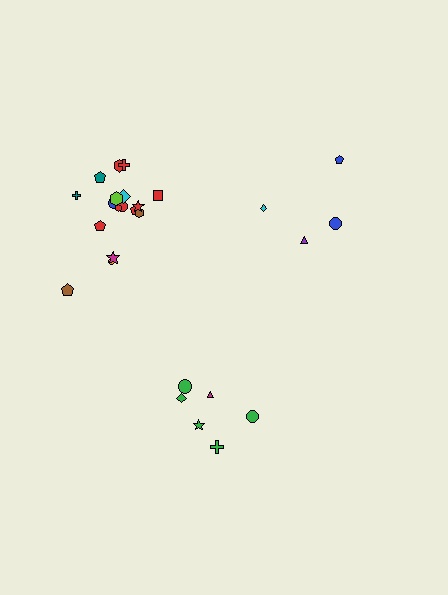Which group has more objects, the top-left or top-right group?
The top-left group.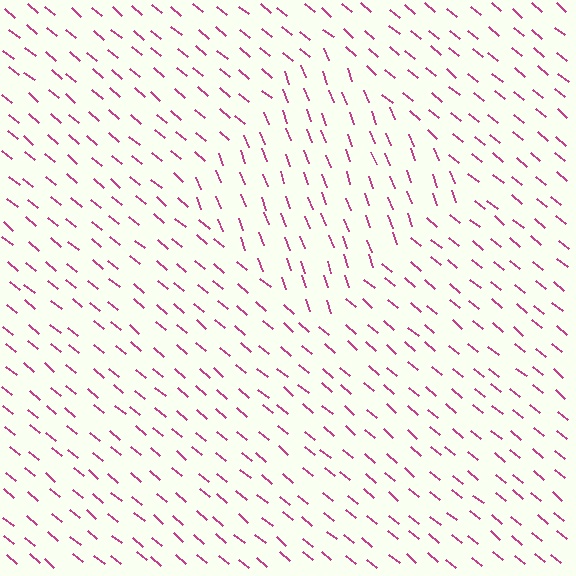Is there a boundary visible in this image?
Yes, there is a texture boundary formed by a change in line orientation.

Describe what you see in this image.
The image is filled with small magenta line segments. A diamond region in the image has lines oriented differently from the surrounding lines, creating a visible texture boundary.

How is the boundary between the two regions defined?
The boundary is defined purely by a change in line orientation (approximately 30 degrees difference). All lines are the same color and thickness.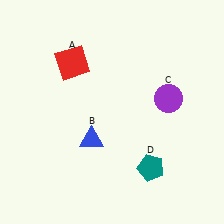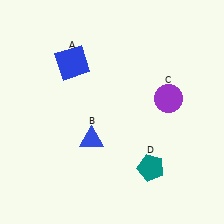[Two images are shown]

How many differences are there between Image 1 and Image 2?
There is 1 difference between the two images.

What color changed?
The square (A) changed from red in Image 1 to blue in Image 2.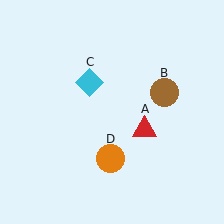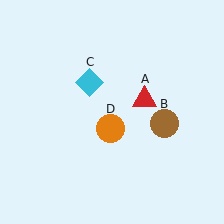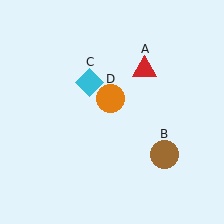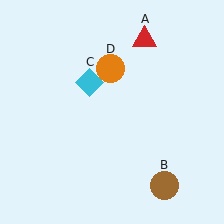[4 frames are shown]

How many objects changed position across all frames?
3 objects changed position: red triangle (object A), brown circle (object B), orange circle (object D).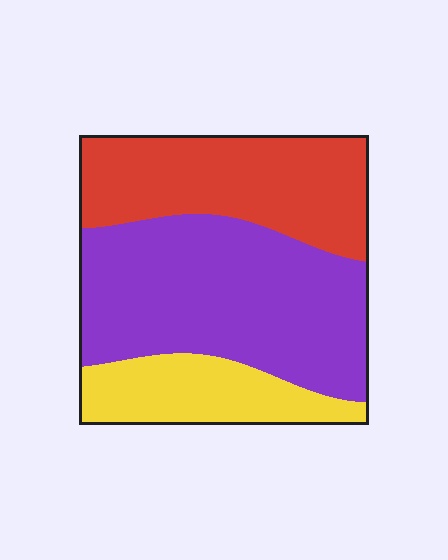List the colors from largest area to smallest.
From largest to smallest: purple, red, yellow.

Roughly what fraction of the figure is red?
Red covers 33% of the figure.